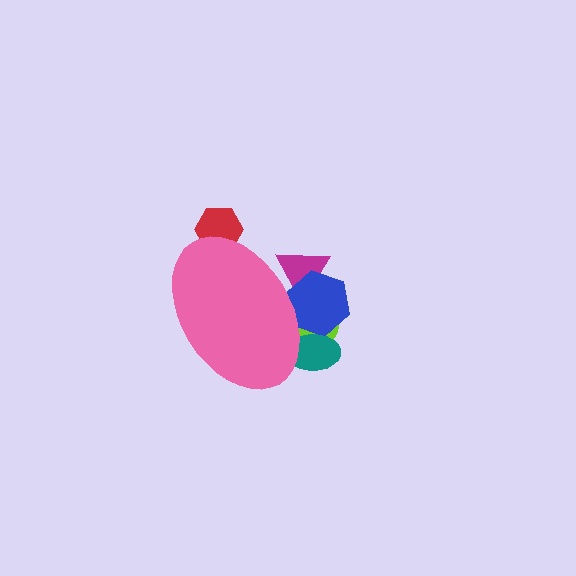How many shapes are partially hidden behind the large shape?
5 shapes are partially hidden.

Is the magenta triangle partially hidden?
Yes, the magenta triangle is partially hidden behind the pink ellipse.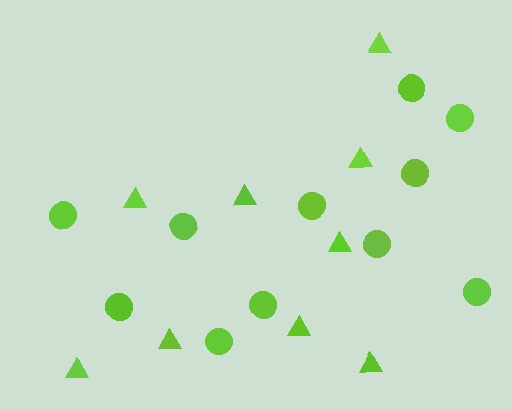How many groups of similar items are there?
There are 2 groups: one group of circles (11) and one group of triangles (9).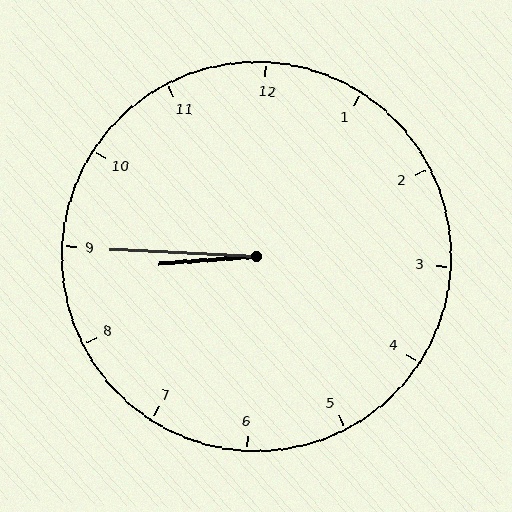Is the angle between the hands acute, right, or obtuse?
It is acute.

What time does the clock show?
8:45.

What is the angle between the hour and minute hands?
Approximately 8 degrees.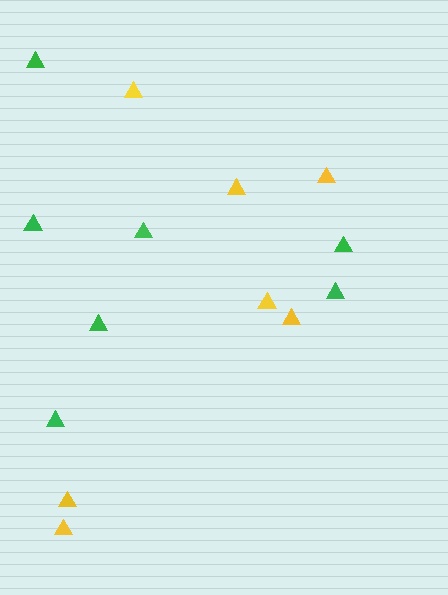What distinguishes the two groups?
There are 2 groups: one group of green triangles (7) and one group of yellow triangles (7).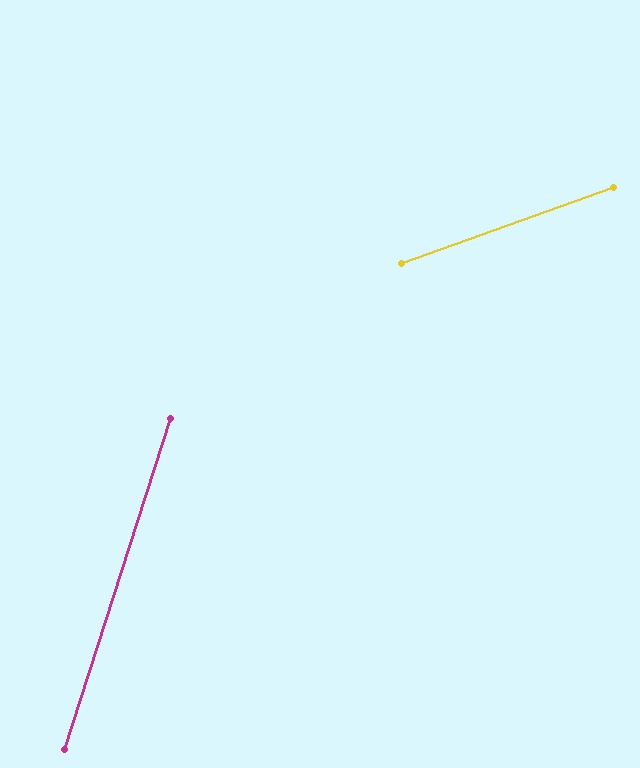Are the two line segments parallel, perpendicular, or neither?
Neither parallel nor perpendicular — they differ by about 53°.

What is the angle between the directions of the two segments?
Approximately 53 degrees.